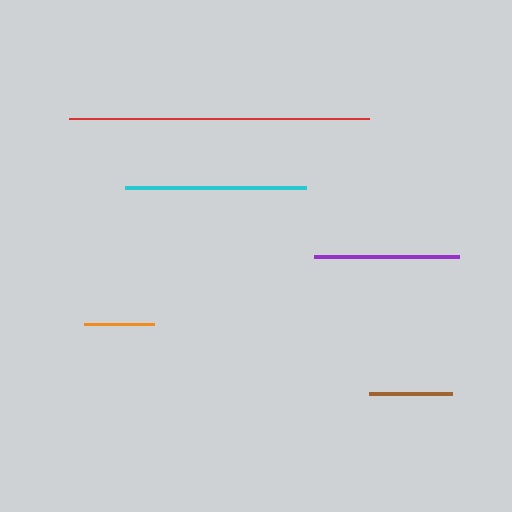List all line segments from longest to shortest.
From longest to shortest: red, cyan, purple, brown, orange.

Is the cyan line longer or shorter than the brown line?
The cyan line is longer than the brown line.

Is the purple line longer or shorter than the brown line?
The purple line is longer than the brown line.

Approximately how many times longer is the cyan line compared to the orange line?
The cyan line is approximately 2.6 times the length of the orange line.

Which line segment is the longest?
The red line is the longest at approximately 300 pixels.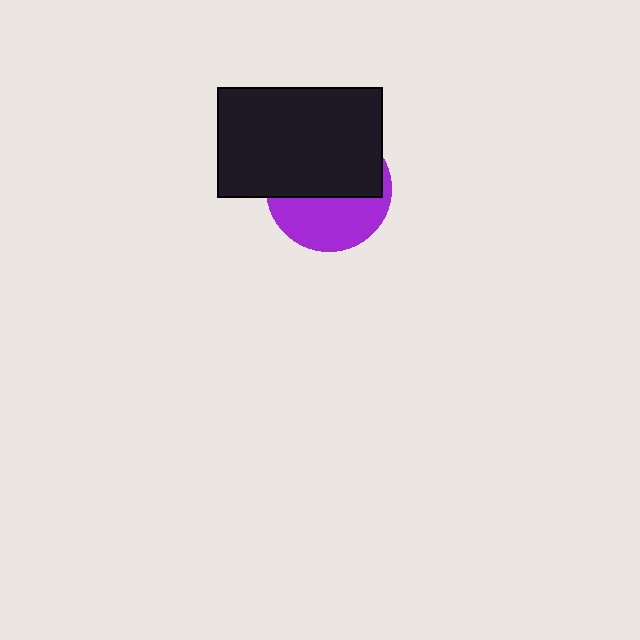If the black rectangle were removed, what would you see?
You would see the complete purple circle.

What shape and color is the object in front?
The object in front is a black rectangle.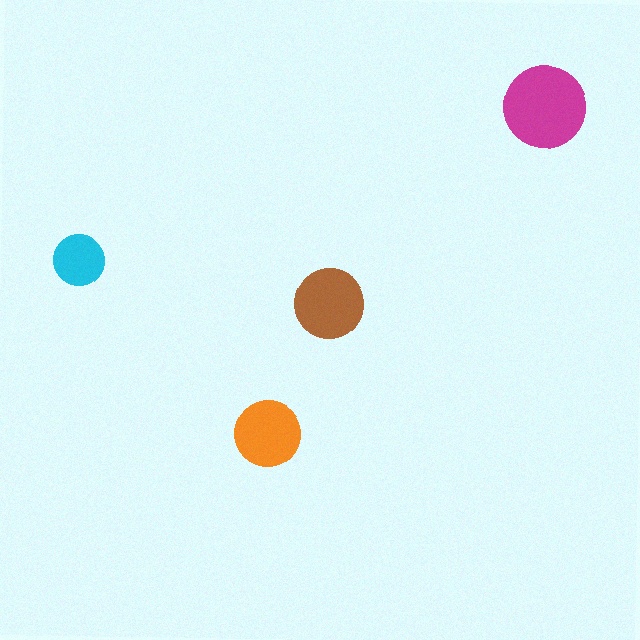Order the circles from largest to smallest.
the magenta one, the brown one, the orange one, the cyan one.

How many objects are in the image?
There are 4 objects in the image.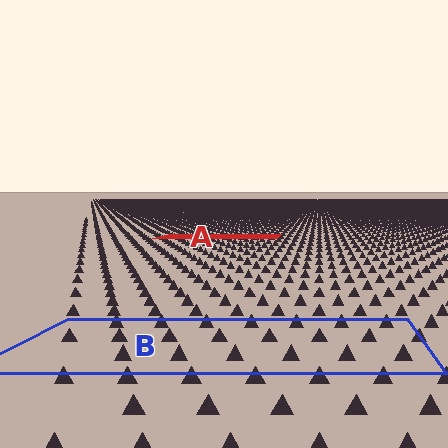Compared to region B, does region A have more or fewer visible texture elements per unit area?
Region A has more texture elements per unit area — they are packed more densely because it is farther away.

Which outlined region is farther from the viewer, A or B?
Region A is farther from the viewer — the texture elements inside it appear smaller and more densely packed.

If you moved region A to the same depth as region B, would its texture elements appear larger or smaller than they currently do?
They would appear larger. At a closer depth, the same texture elements are projected at a bigger on-screen size.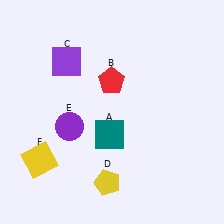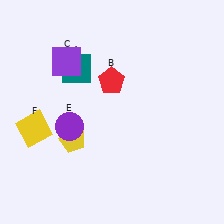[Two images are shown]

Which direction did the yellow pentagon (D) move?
The yellow pentagon (D) moved up.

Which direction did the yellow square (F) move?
The yellow square (F) moved up.